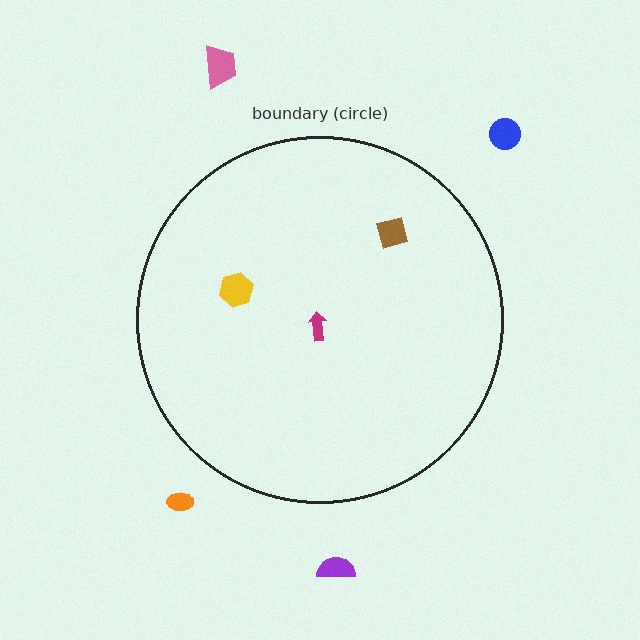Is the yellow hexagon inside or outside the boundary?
Inside.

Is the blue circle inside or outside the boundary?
Outside.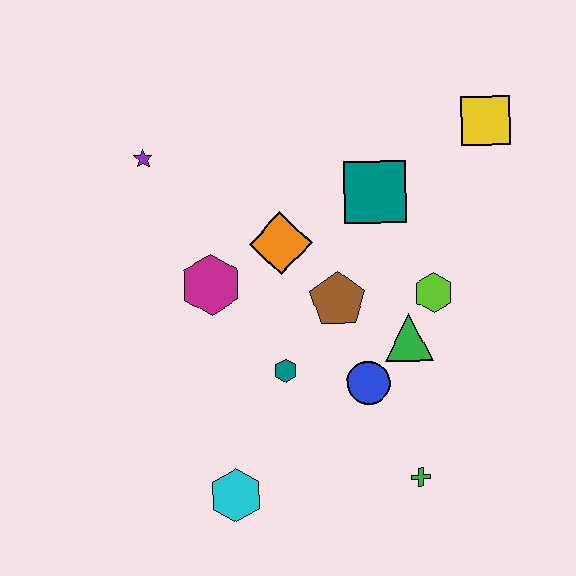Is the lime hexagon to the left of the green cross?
No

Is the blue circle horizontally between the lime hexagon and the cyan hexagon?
Yes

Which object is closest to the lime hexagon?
The green triangle is closest to the lime hexagon.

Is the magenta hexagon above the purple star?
No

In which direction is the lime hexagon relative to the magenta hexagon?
The lime hexagon is to the right of the magenta hexagon.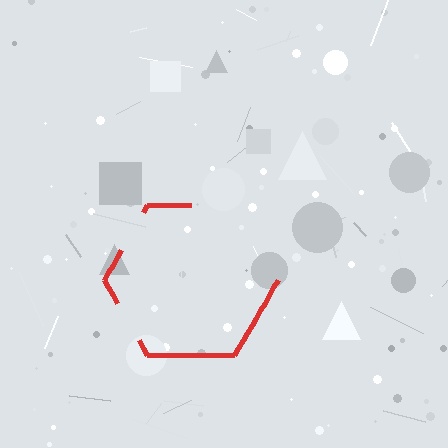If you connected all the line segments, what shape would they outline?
They would outline a hexagon.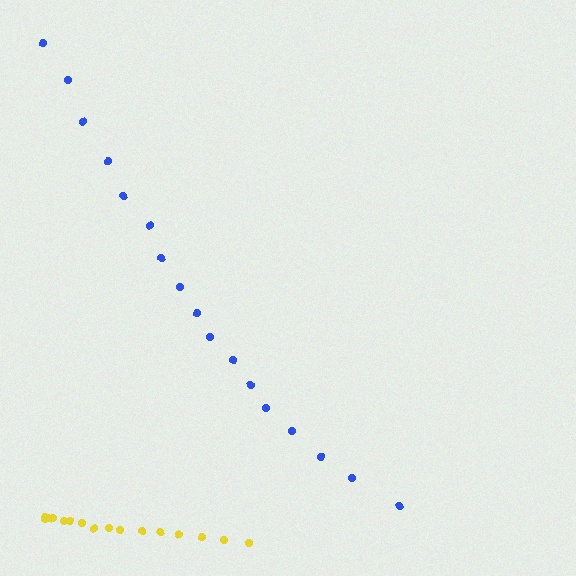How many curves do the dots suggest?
There are 2 distinct paths.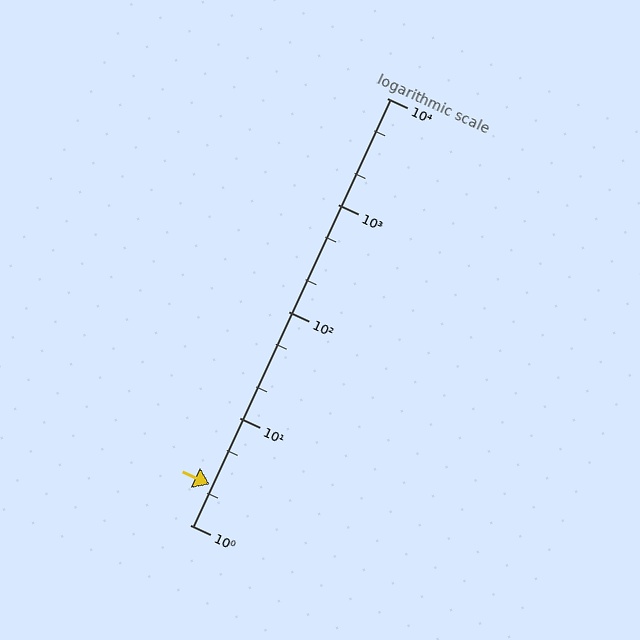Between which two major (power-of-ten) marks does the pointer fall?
The pointer is between 1 and 10.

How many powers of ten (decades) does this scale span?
The scale spans 4 decades, from 1 to 10000.